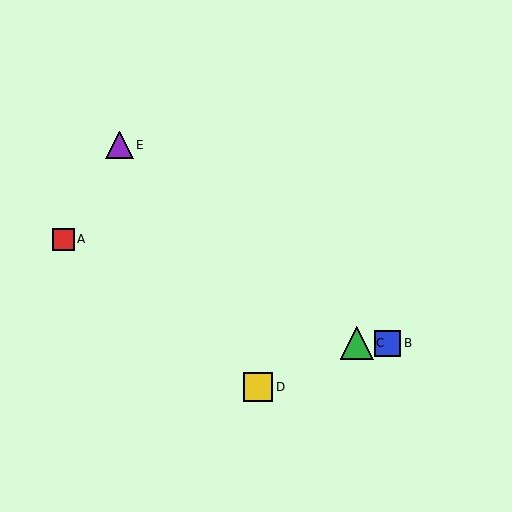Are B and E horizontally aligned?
No, B is at y≈343 and E is at y≈145.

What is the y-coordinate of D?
Object D is at y≈387.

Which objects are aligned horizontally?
Objects B, C are aligned horizontally.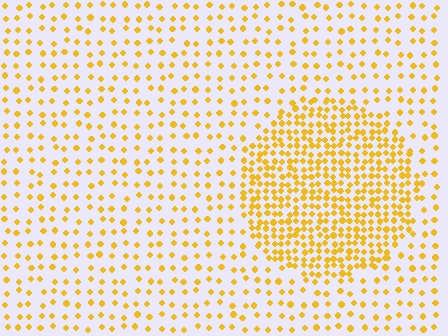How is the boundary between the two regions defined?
The boundary is defined by a change in element density (approximately 2.5x ratio). All elements are the same color, size, and shape.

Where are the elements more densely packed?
The elements are more densely packed inside the circle boundary.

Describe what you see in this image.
The image contains small yellow elements arranged at two different densities. A circle-shaped region is visible where the elements are more densely packed than the surrounding area.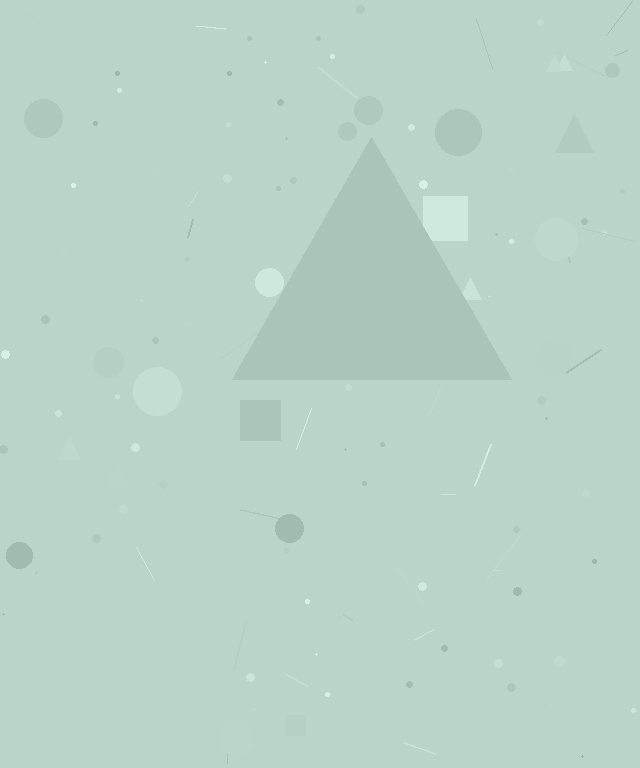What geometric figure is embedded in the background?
A triangle is embedded in the background.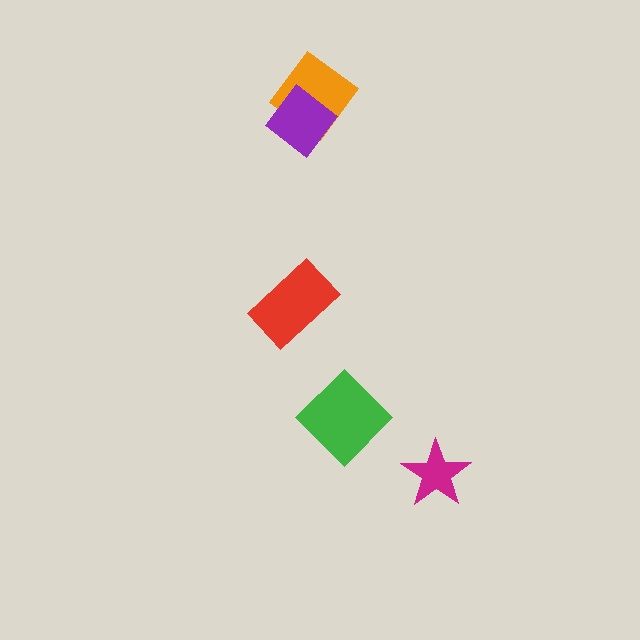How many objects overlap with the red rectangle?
0 objects overlap with the red rectangle.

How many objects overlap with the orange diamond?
1 object overlaps with the orange diamond.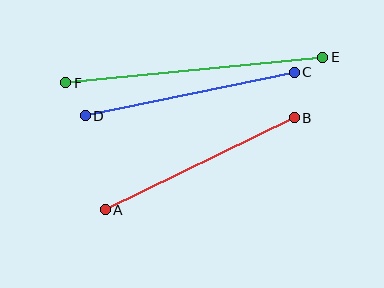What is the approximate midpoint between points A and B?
The midpoint is at approximately (200, 164) pixels.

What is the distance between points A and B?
The distance is approximately 210 pixels.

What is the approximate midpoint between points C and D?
The midpoint is at approximately (190, 94) pixels.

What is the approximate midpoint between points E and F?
The midpoint is at approximately (194, 70) pixels.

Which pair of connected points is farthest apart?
Points E and F are farthest apart.